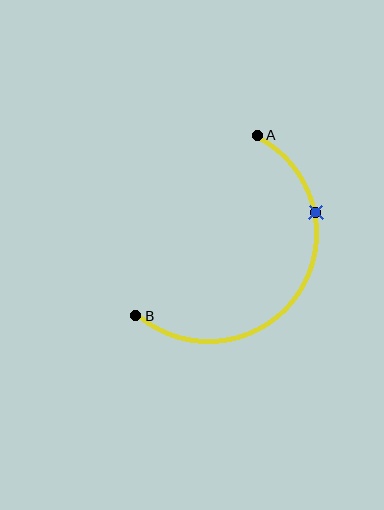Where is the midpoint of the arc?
The arc midpoint is the point on the curve farthest from the straight line joining A and B. It sits below and to the right of that line.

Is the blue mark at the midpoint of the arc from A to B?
No. The blue mark lies on the arc but is closer to endpoint A. The arc midpoint would be at the point on the curve equidistant along the arc from both A and B.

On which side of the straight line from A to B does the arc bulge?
The arc bulges below and to the right of the straight line connecting A and B.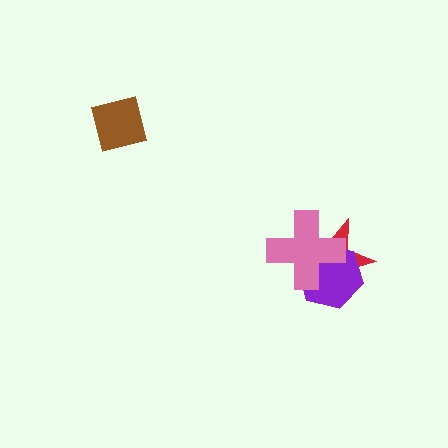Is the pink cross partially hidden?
No, no other shape covers it.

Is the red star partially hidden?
Yes, it is partially covered by another shape.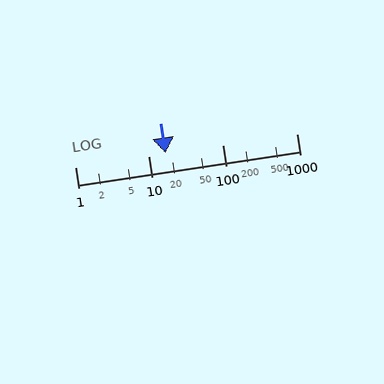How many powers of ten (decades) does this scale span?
The scale spans 3 decades, from 1 to 1000.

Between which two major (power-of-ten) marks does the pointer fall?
The pointer is between 10 and 100.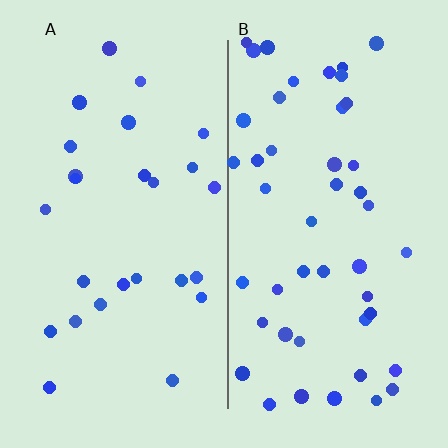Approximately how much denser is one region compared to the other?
Approximately 1.8× — region B over region A.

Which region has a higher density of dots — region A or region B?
B (the right).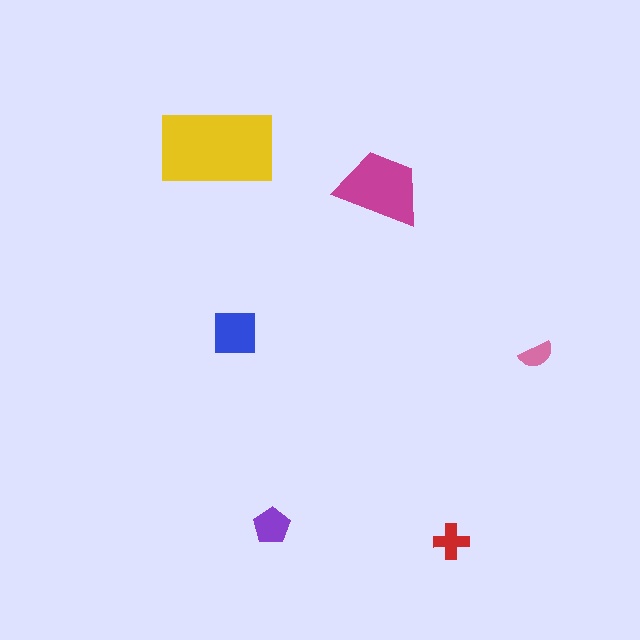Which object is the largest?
The yellow rectangle.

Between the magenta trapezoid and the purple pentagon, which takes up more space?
The magenta trapezoid.